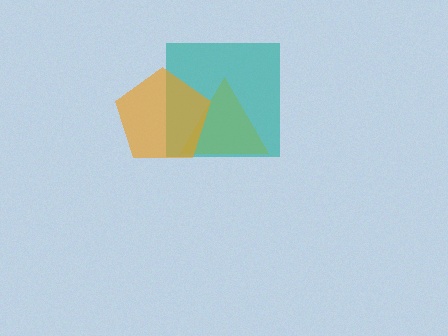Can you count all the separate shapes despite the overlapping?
Yes, there are 3 separate shapes.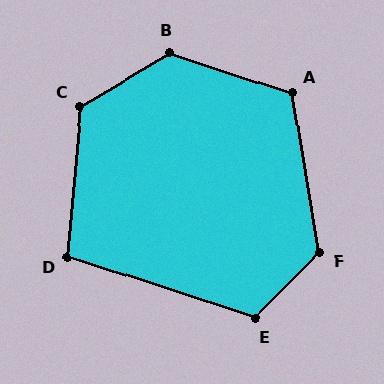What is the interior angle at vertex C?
Approximately 126 degrees (obtuse).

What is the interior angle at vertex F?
Approximately 126 degrees (obtuse).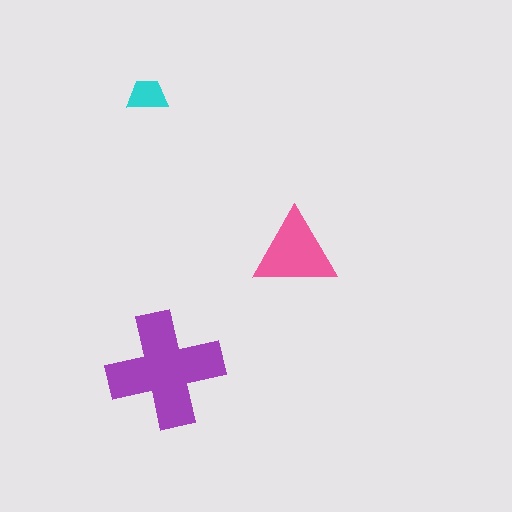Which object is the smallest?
The cyan trapezoid.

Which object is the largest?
The purple cross.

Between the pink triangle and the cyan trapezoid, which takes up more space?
The pink triangle.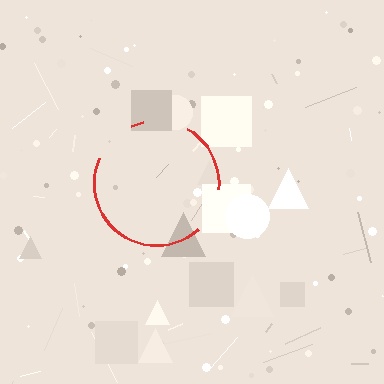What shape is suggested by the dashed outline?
The dashed outline suggests a circle.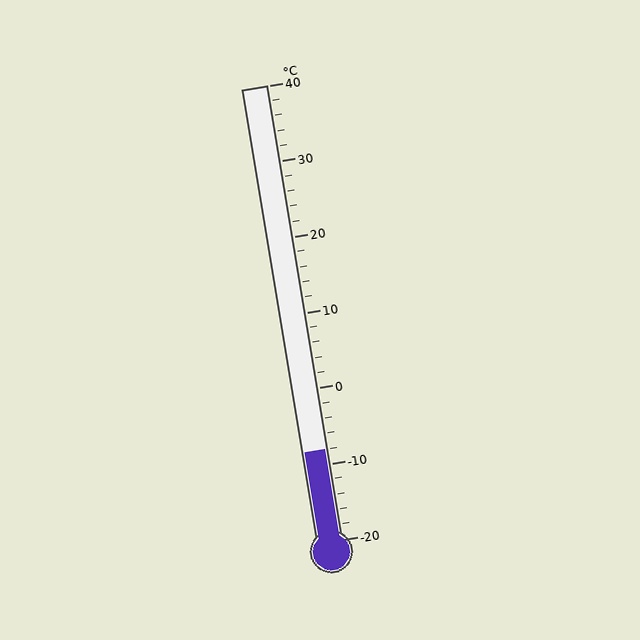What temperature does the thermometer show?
The thermometer shows approximately -8°C.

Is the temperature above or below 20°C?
The temperature is below 20°C.